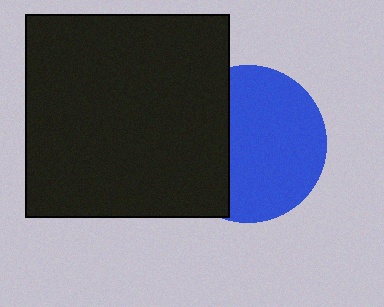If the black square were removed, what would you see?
You would see the complete blue circle.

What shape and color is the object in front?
The object in front is a black square.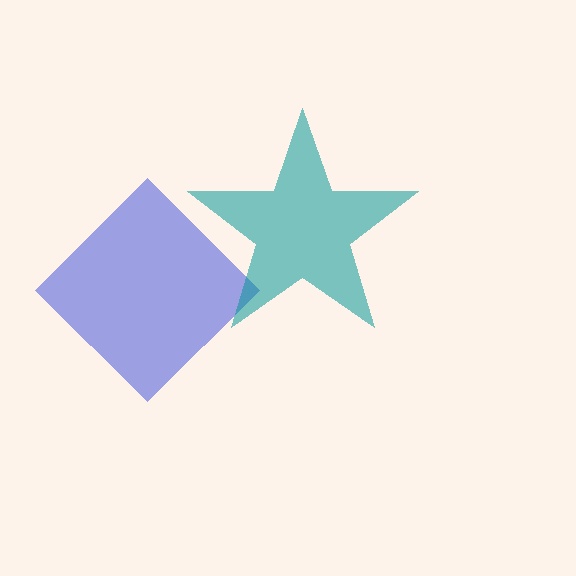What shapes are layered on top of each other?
The layered shapes are: a blue diamond, a teal star.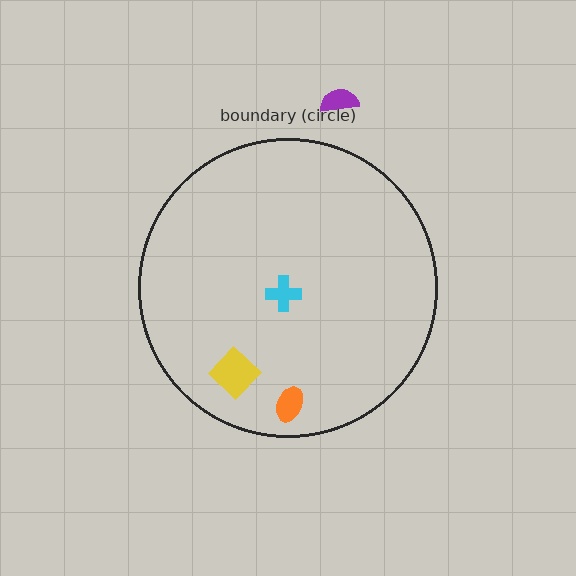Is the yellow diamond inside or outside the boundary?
Inside.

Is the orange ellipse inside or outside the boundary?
Inside.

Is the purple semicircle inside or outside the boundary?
Outside.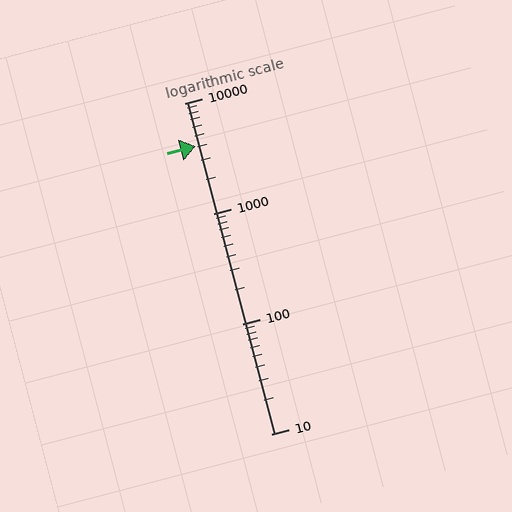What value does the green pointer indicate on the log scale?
The pointer indicates approximately 4100.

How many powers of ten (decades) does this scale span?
The scale spans 3 decades, from 10 to 10000.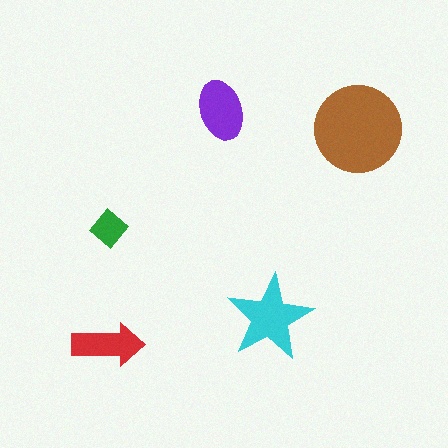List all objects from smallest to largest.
The green diamond, the red arrow, the purple ellipse, the cyan star, the brown circle.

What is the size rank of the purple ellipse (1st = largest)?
3rd.